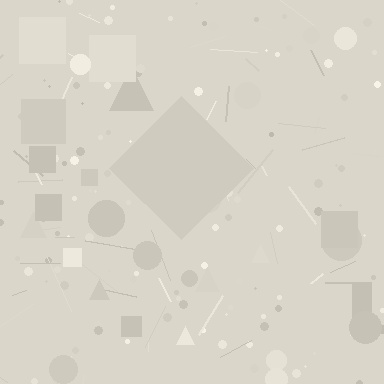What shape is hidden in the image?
A diamond is hidden in the image.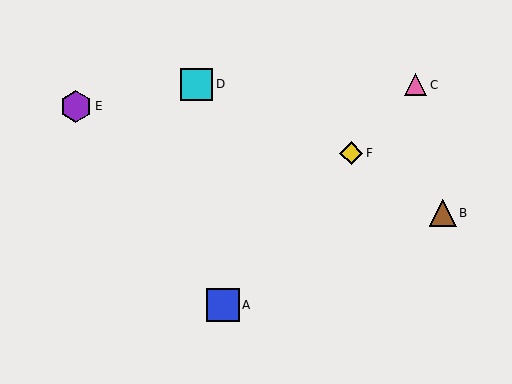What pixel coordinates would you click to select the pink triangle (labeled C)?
Click at (416, 85) to select the pink triangle C.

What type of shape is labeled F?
Shape F is a yellow diamond.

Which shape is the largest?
The cyan square (labeled D) is the largest.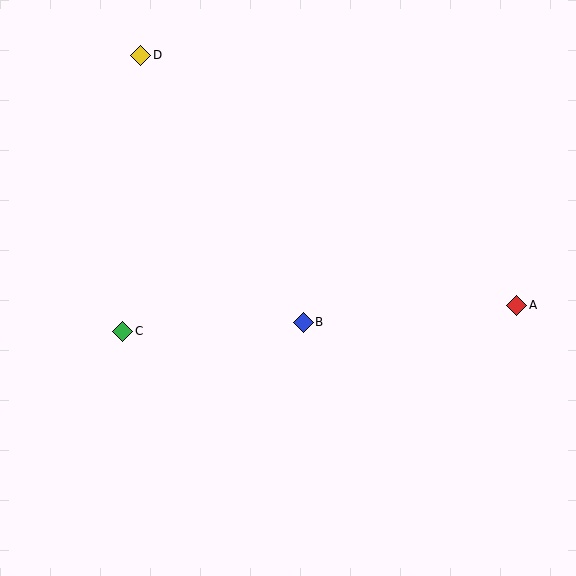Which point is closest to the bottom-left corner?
Point C is closest to the bottom-left corner.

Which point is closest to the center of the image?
Point B at (303, 322) is closest to the center.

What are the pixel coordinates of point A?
Point A is at (517, 305).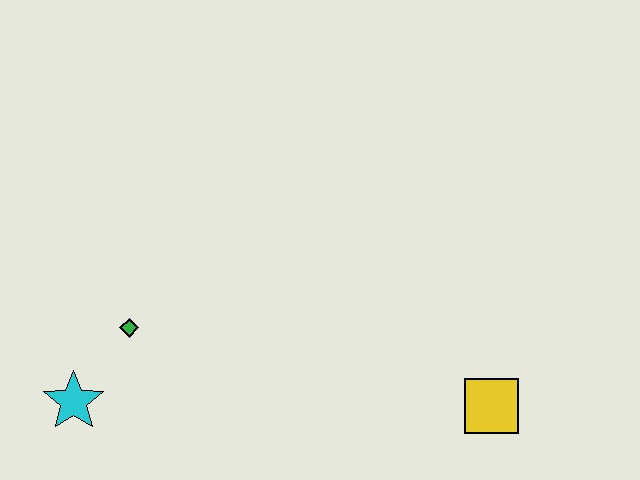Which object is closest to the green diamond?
The cyan star is closest to the green diamond.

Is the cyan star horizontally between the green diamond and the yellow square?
No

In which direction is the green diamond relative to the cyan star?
The green diamond is above the cyan star.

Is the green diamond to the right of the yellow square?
No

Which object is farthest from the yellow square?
The cyan star is farthest from the yellow square.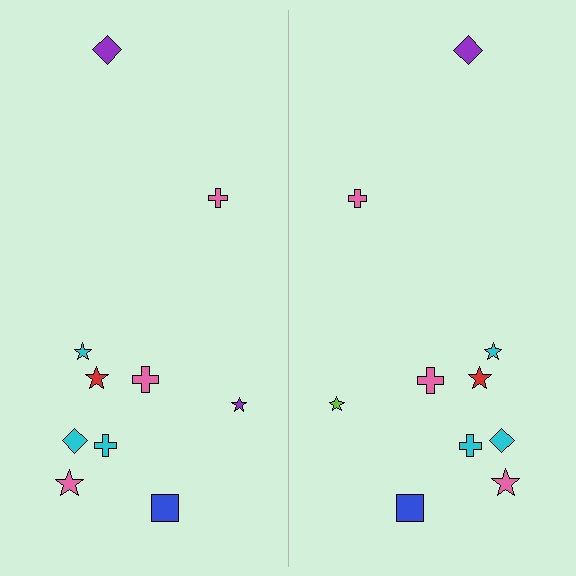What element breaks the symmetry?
The lime star on the right side breaks the symmetry — its mirror counterpart is purple.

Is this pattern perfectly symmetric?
No, the pattern is not perfectly symmetric. The lime star on the right side breaks the symmetry — its mirror counterpart is purple.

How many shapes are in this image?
There are 20 shapes in this image.